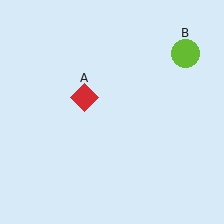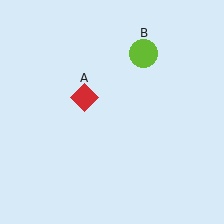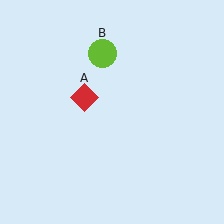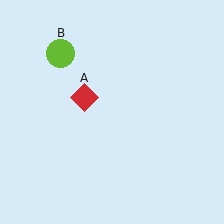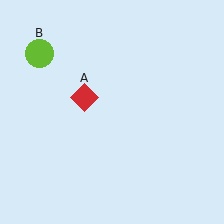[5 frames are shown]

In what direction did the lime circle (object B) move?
The lime circle (object B) moved left.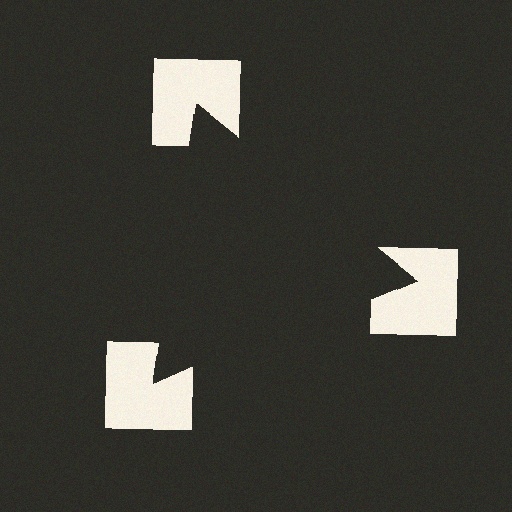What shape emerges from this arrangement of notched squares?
An illusory triangle — its edges are inferred from the aligned wedge cuts in the notched squares, not physically drawn.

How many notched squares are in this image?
There are 3 — one at each vertex of the illusory triangle.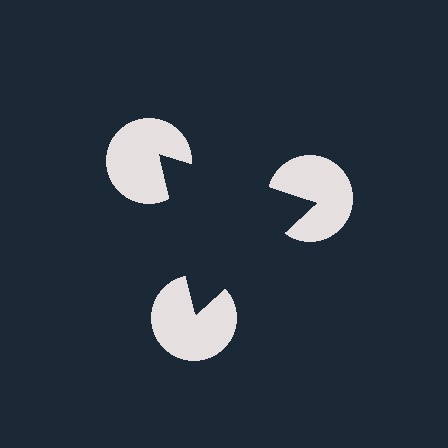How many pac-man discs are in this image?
There are 3 — one at each vertex of the illusory triangle.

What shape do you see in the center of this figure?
An illusory triangle — its edges are inferred from the aligned wedge cuts in the pac-man discs, not physically drawn.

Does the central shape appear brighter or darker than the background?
It typically appears slightly darker than the background, even though no actual brightness change is drawn.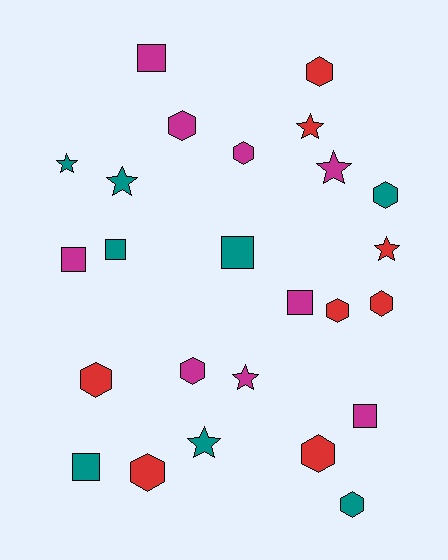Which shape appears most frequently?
Hexagon, with 11 objects.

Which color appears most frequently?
Magenta, with 9 objects.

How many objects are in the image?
There are 25 objects.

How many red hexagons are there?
There are 6 red hexagons.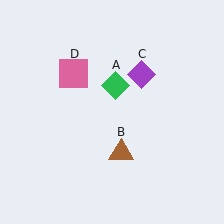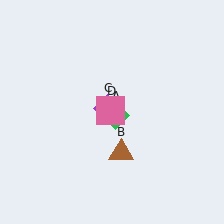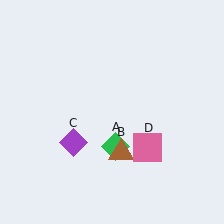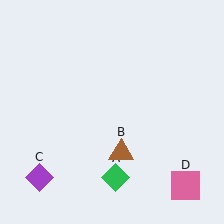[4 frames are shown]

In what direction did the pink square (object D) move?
The pink square (object D) moved down and to the right.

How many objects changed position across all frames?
3 objects changed position: green diamond (object A), purple diamond (object C), pink square (object D).